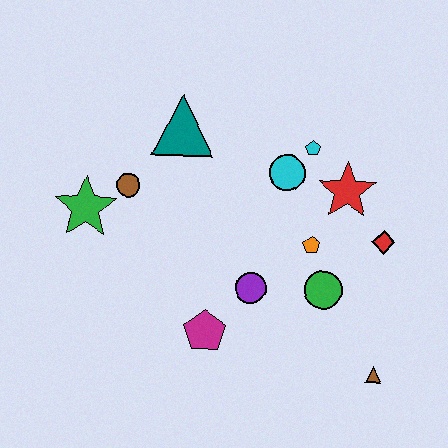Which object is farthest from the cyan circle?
The brown triangle is farthest from the cyan circle.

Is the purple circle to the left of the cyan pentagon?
Yes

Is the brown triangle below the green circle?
Yes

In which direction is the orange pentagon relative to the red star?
The orange pentagon is below the red star.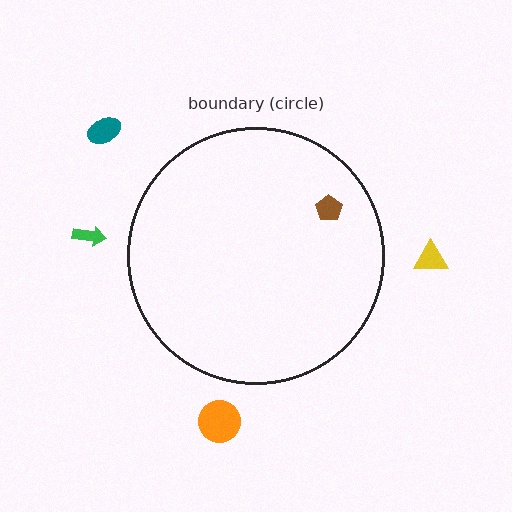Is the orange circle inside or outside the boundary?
Outside.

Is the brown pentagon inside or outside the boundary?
Inside.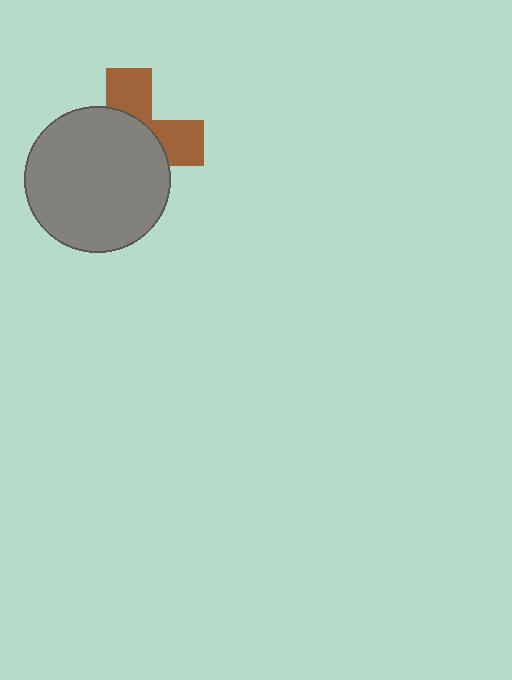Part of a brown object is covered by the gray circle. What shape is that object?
It is a cross.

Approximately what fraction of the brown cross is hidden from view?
Roughly 64% of the brown cross is hidden behind the gray circle.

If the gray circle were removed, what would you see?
You would see the complete brown cross.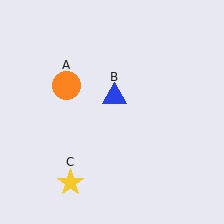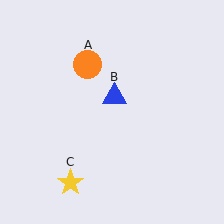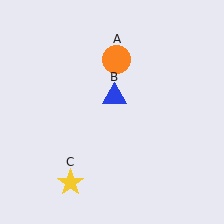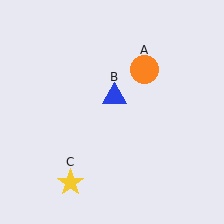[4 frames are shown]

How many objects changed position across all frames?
1 object changed position: orange circle (object A).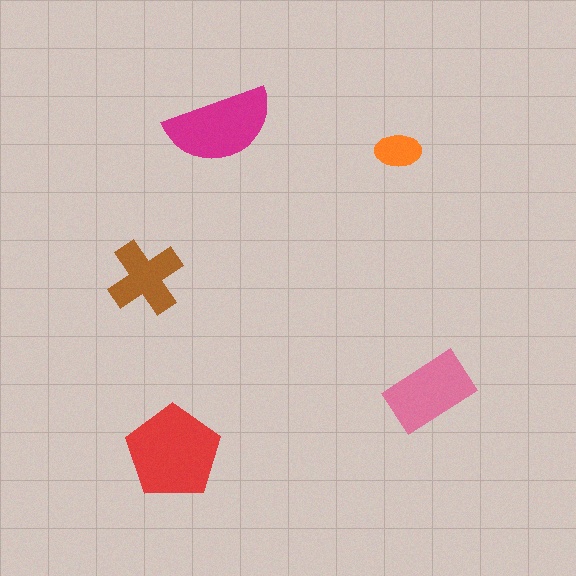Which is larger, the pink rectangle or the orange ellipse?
The pink rectangle.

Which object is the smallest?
The orange ellipse.